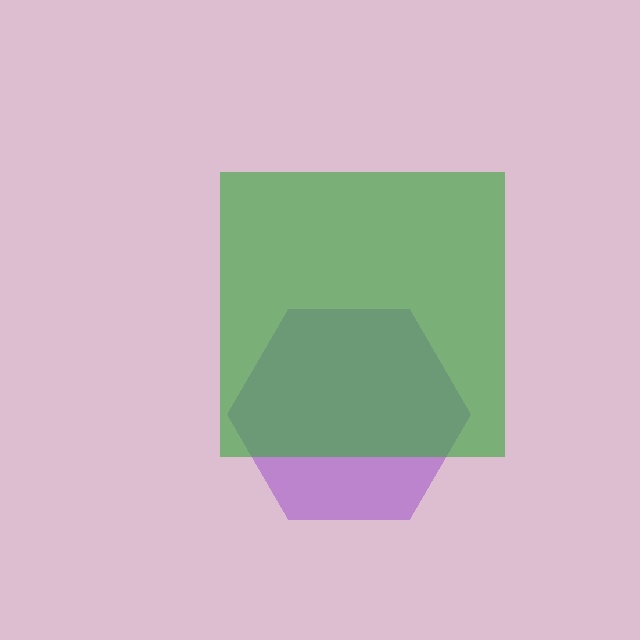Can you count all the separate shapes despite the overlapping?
Yes, there are 2 separate shapes.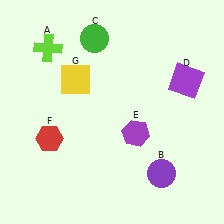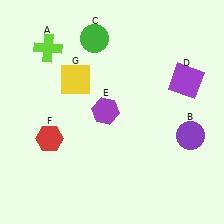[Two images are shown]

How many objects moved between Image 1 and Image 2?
2 objects moved between the two images.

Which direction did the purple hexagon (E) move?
The purple hexagon (E) moved left.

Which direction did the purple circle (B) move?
The purple circle (B) moved up.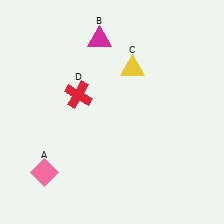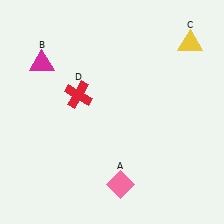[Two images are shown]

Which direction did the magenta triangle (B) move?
The magenta triangle (B) moved left.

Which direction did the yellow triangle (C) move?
The yellow triangle (C) moved right.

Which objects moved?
The objects that moved are: the pink diamond (A), the magenta triangle (B), the yellow triangle (C).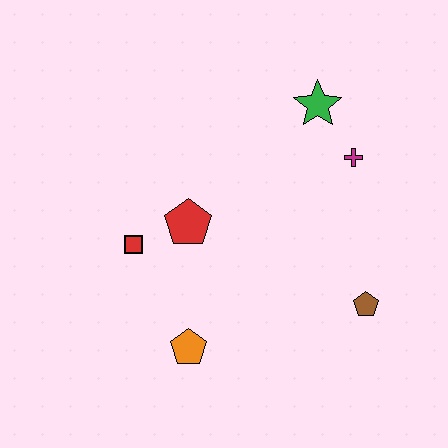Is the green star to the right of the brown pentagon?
No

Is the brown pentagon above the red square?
No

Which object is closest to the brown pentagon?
The magenta cross is closest to the brown pentagon.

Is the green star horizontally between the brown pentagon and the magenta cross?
No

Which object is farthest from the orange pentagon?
The green star is farthest from the orange pentagon.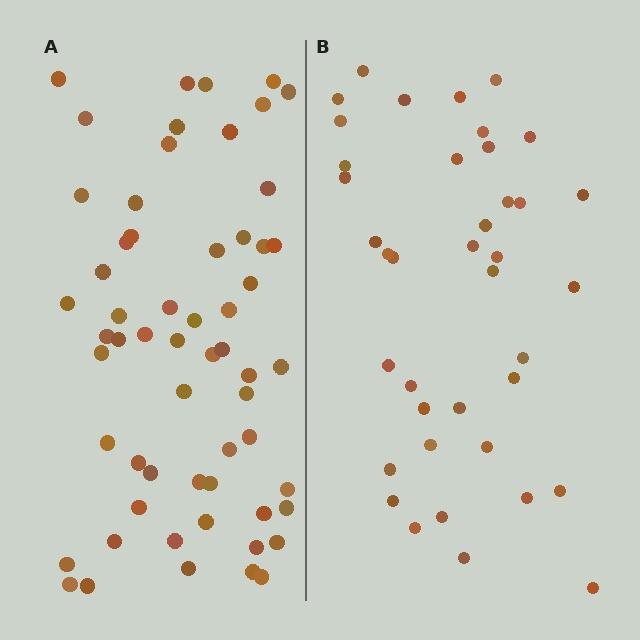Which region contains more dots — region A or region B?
Region A (the left region) has more dots.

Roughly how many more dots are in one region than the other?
Region A has approximately 20 more dots than region B.